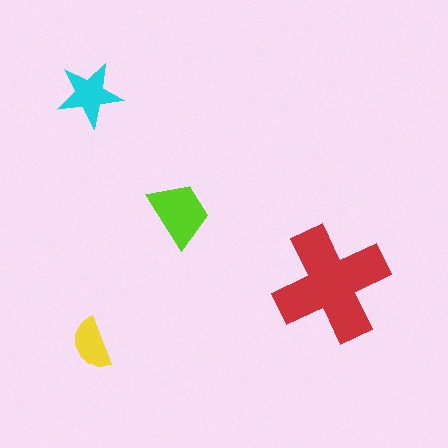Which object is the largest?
The red cross.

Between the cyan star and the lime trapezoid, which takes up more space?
The lime trapezoid.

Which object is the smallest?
The yellow semicircle.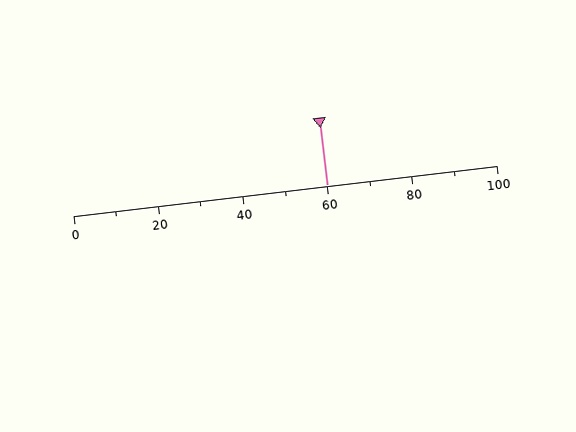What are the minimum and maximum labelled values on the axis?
The axis runs from 0 to 100.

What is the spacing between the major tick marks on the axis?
The major ticks are spaced 20 apart.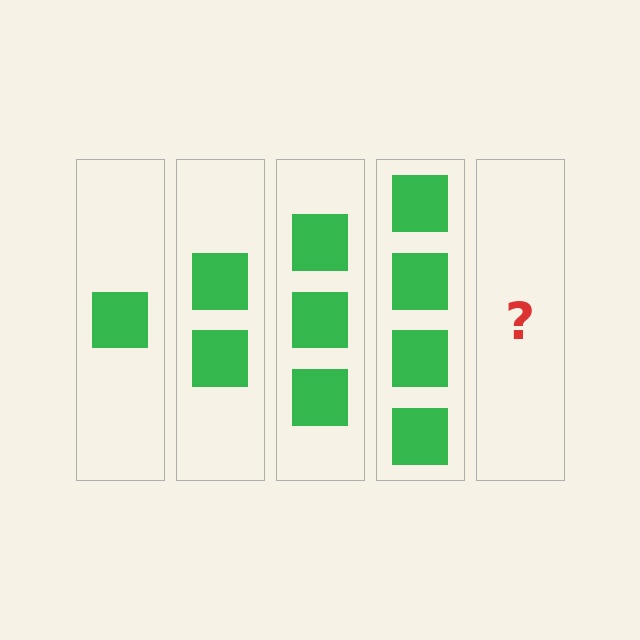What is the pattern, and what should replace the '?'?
The pattern is that each step adds one more square. The '?' should be 5 squares.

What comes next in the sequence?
The next element should be 5 squares.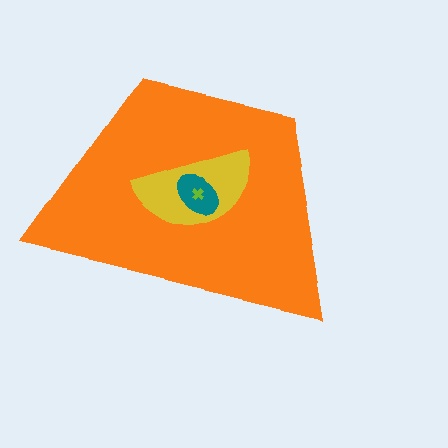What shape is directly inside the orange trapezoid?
The yellow semicircle.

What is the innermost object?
The lime cross.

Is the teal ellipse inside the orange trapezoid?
Yes.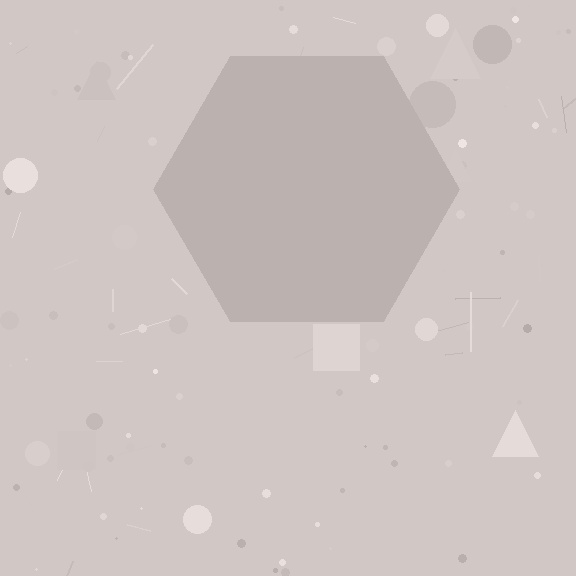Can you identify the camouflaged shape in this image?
The camouflaged shape is a hexagon.